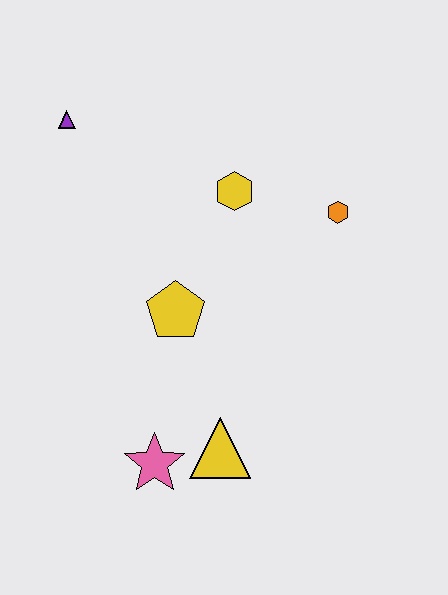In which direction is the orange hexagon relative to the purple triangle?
The orange hexagon is to the right of the purple triangle.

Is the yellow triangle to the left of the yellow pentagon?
No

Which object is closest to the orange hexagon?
The yellow hexagon is closest to the orange hexagon.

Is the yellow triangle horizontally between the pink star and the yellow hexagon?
Yes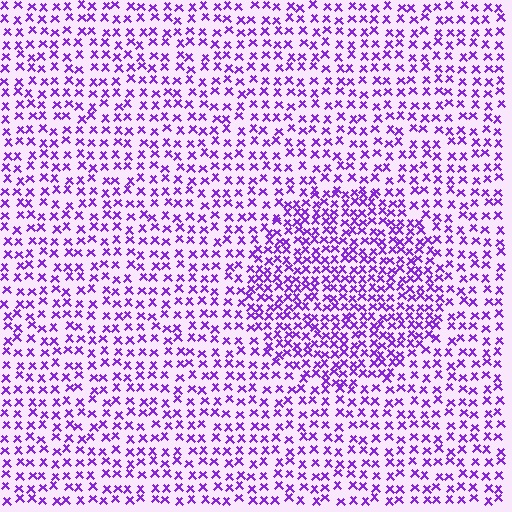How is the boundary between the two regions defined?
The boundary is defined by a change in element density (approximately 1.7x ratio). All elements are the same color, size, and shape.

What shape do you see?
I see a circle.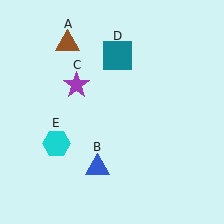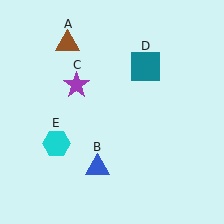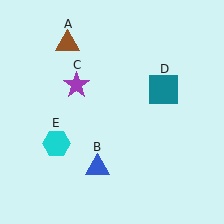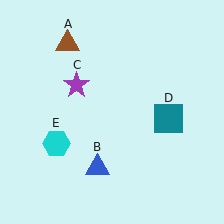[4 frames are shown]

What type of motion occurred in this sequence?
The teal square (object D) rotated clockwise around the center of the scene.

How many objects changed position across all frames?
1 object changed position: teal square (object D).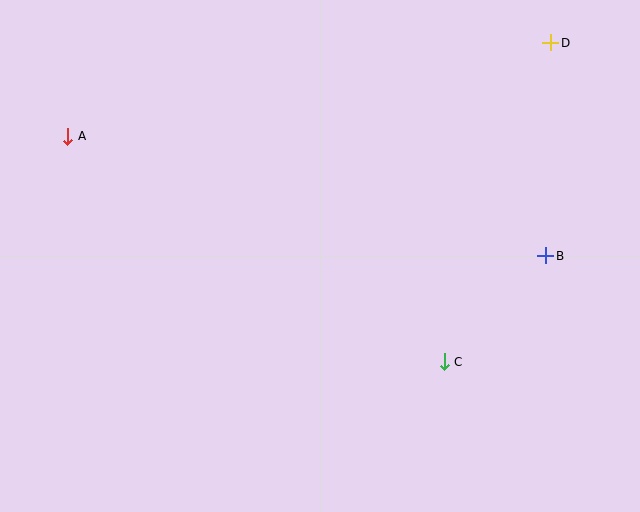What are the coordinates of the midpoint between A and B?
The midpoint between A and B is at (307, 196).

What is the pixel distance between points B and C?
The distance between B and C is 147 pixels.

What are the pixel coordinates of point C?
Point C is at (444, 362).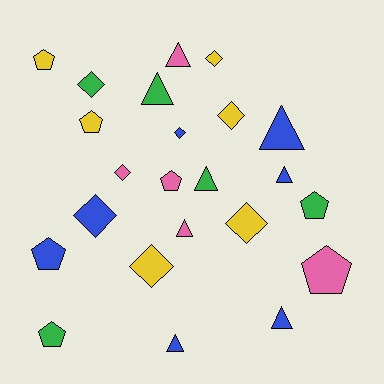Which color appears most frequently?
Blue, with 7 objects.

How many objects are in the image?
There are 23 objects.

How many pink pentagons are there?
There are 2 pink pentagons.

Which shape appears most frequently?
Diamond, with 8 objects.